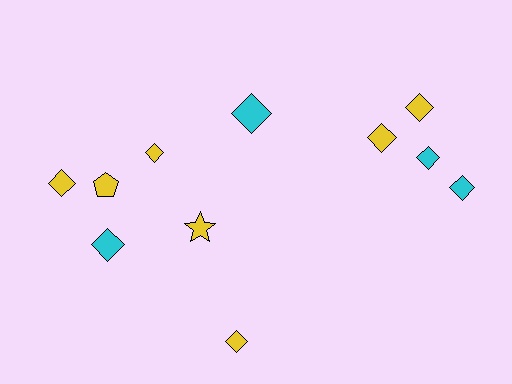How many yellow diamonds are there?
There are 5 yellow diamonds.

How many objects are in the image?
There are 11 objects.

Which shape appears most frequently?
Diamond, with 9 objects.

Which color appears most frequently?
Yellow, with 7 objects.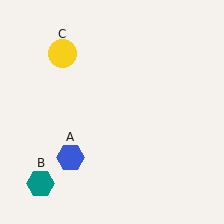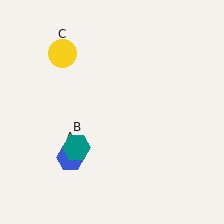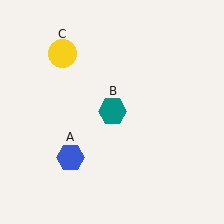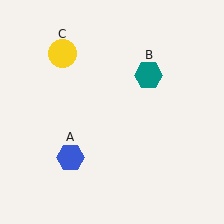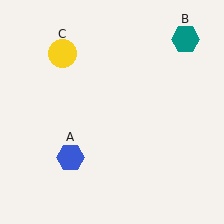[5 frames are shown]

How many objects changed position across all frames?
1 object changed position: teal hexagon (object B).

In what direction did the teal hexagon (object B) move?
The teal hexagon (object B) moved up and to the right.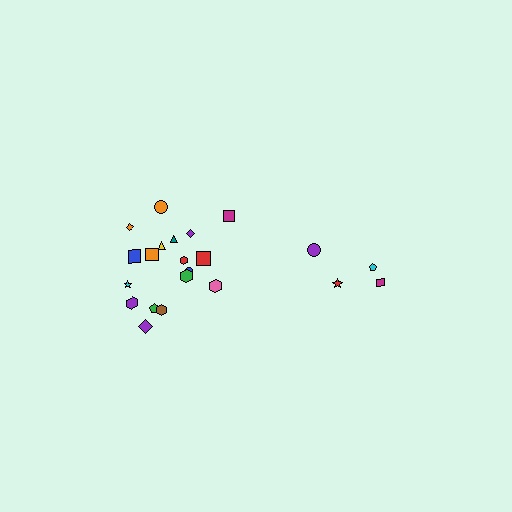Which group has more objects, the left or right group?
The left group.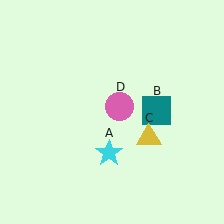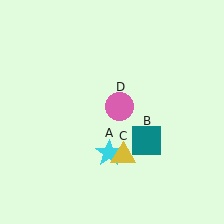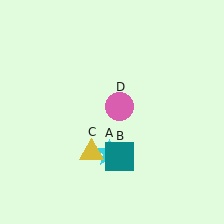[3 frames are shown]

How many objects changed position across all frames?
2 objects changed position: teal square (object B), yellow triangle (object C).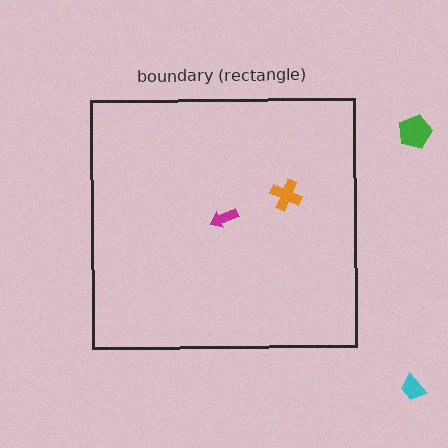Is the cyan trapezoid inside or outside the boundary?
Outside.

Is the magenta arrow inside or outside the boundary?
Inside.